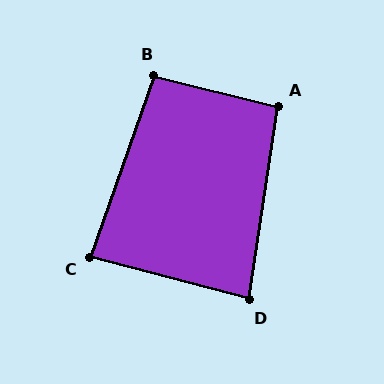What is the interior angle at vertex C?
Approximately 85 degrees (acute).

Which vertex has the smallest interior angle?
D, at approximately 84 degrees.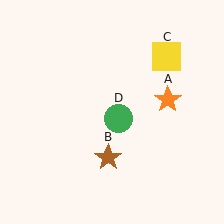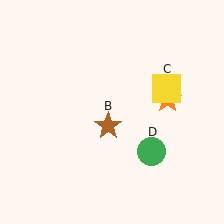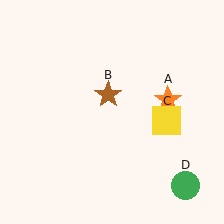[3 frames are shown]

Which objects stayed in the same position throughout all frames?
Orange star (object A) remained stationary.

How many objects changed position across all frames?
3 objects changed position: brown star (object B), yellow square (object C), green circle (object D).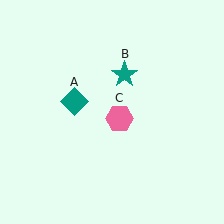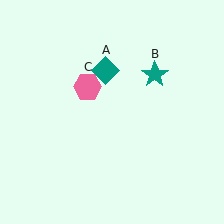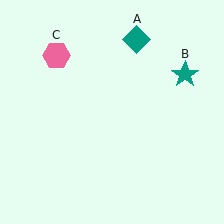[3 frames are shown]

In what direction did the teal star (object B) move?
The teal star (object B) moved right.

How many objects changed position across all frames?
3 objects changed position: teal diamond (object A), teal star (object B), pink hexagon (object C).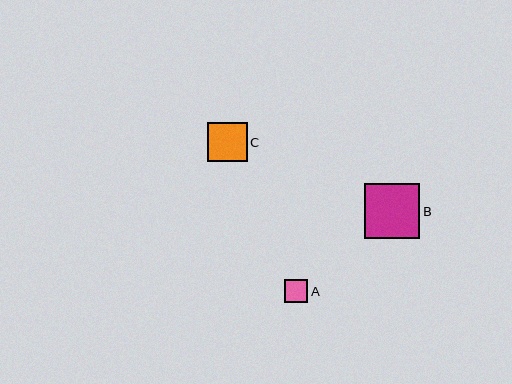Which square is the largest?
Square B is the largest with a size of approximately 55 pixels.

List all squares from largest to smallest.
From largest to smallest: B, C, A.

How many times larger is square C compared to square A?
Square C is approximately 1.7 times the size of square A.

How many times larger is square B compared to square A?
Square B is approximately 2.4 times the size of square A.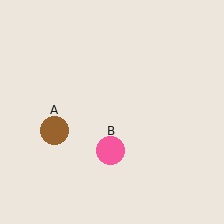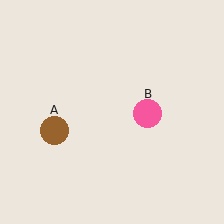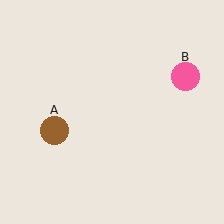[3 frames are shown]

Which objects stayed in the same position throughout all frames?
Brown circle (object A) remained stationary.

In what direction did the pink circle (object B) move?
The pink circle (object B) moved up and to the right.